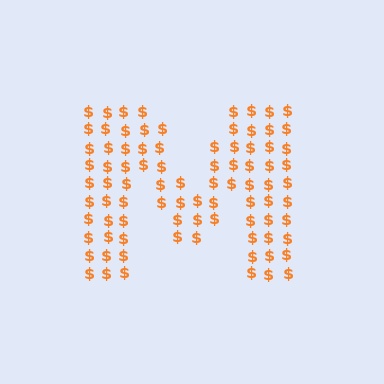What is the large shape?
The large shape is the letter M.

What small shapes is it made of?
It is made of small dollar signs.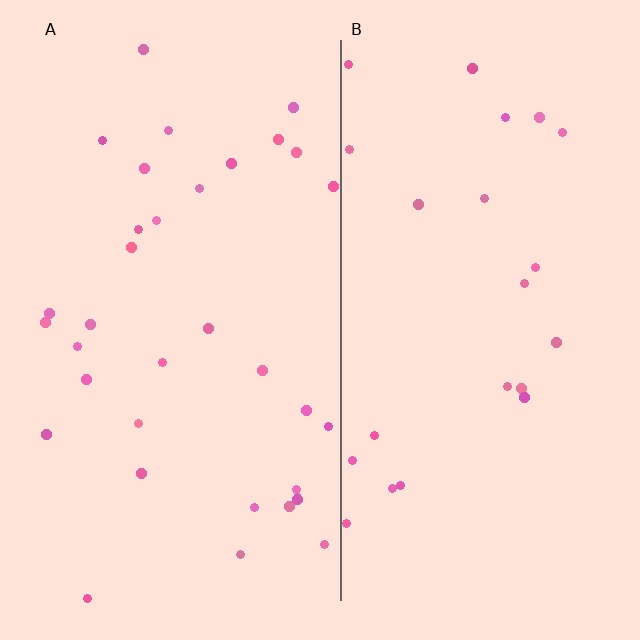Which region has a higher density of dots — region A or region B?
A (the left).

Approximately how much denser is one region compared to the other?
Approximately 1.5× — region A over region B.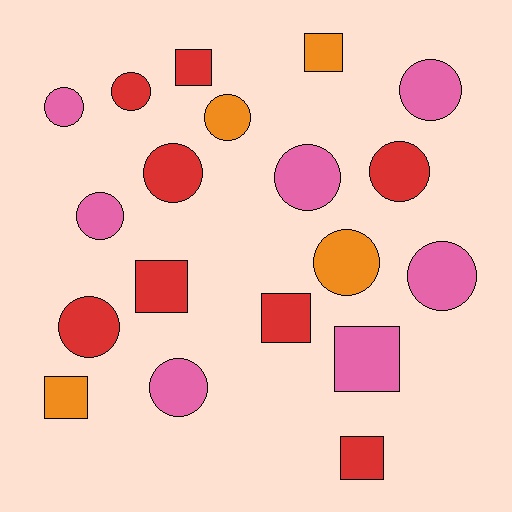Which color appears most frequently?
Red, with 8 objects.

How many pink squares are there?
There is 1 pink square.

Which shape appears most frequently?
Circle, with 12 objects.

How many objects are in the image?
There are 19 objects.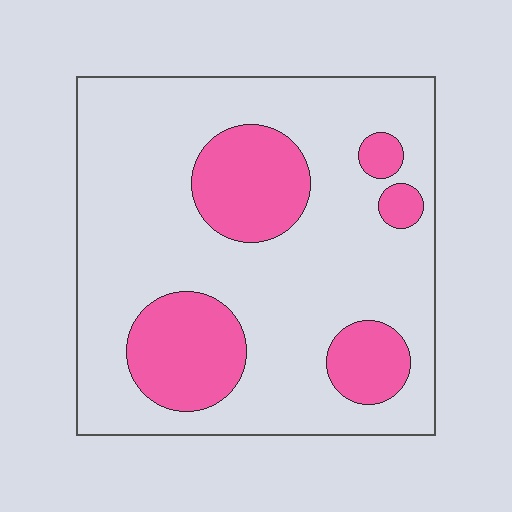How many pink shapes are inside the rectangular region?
5.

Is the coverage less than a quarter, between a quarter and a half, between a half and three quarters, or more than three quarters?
Less than a quarter.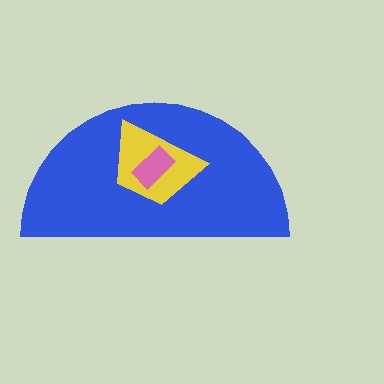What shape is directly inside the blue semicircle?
The yellow trapezoid.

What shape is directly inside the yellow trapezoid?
The pink rectangle.